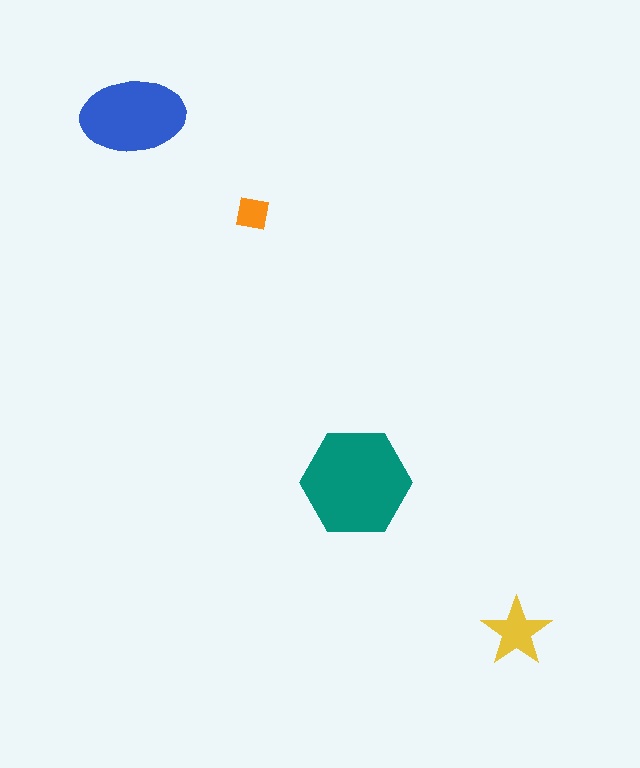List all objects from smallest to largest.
The orange square, the yellow star, the blue ellipse, the teal hexagon.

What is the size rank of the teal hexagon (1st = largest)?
1st.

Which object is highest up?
The blue ellipse is topmost.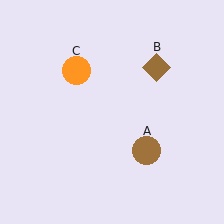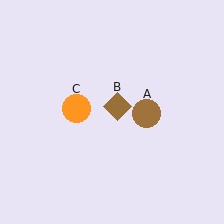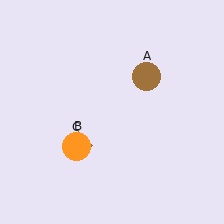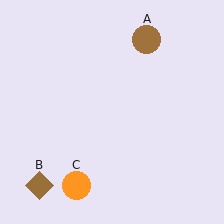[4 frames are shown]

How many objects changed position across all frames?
3 objects changed position: brown circle (object A), brown diamond (object B), orange circle (object C).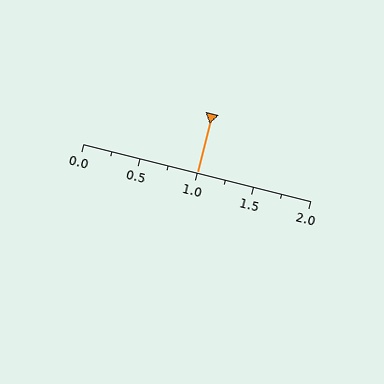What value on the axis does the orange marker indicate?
The marker indicates approximately 1.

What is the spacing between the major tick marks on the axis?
The major ticks are spaced 0.5 apart.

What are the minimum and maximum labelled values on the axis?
The axis runs from 0.0 to 2.0.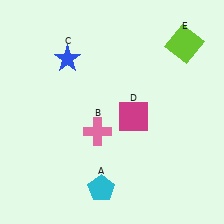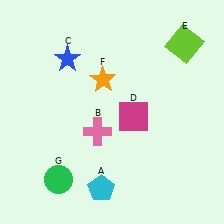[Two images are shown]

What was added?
An orange star (F), a green circle (G) were added in Image 2.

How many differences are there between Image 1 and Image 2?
There are 2 differences between the two images.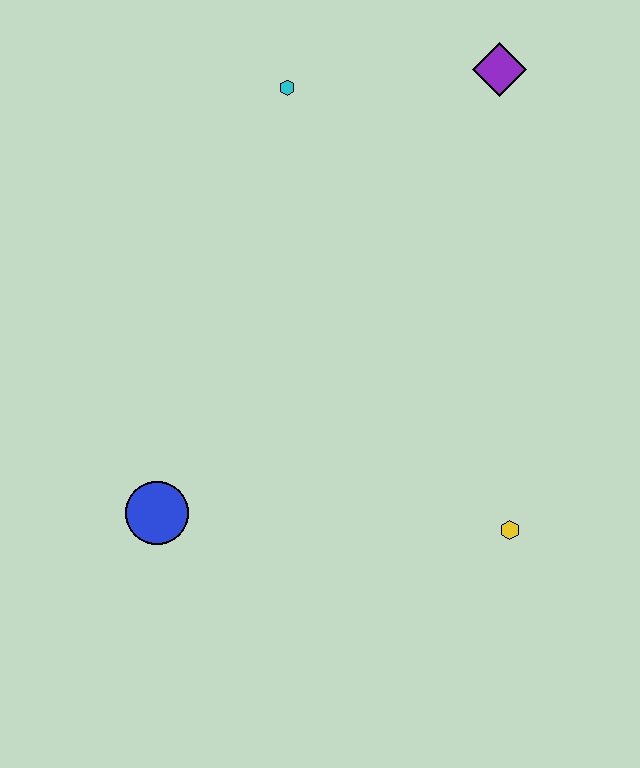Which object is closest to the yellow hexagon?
The blue circle is closest to the yellow hexagon.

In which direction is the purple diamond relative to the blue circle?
The purple diamond is above the blue circle.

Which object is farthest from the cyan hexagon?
The yellow hexagon is farthest from the cyan hexagon.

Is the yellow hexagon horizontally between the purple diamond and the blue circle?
No